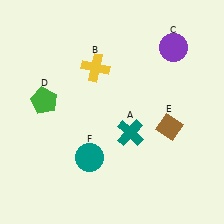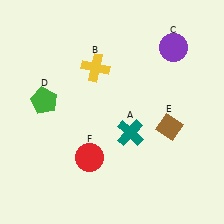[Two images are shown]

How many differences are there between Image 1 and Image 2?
There is 1 difference between the two images.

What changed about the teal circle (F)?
In Image 1, F is teal. In Image 2, it changed to red.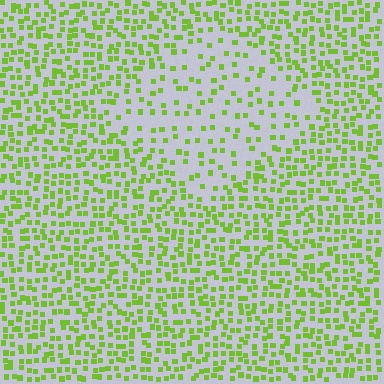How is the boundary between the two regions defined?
The boundary is defined by a change in element density (approximately 2.2x ratio). All elements are the same color, size, and shape.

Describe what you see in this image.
The image contains small lime elements arranged at two different densities. A diamond-shaped region is visible where the elements are less densely packed than the surrounding area.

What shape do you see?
I see a diamond.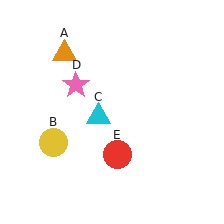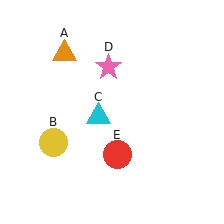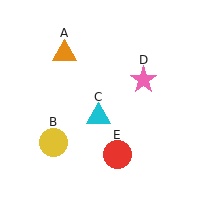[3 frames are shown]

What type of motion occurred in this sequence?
The pink star (object D) rotated clockwise around the center of the scene.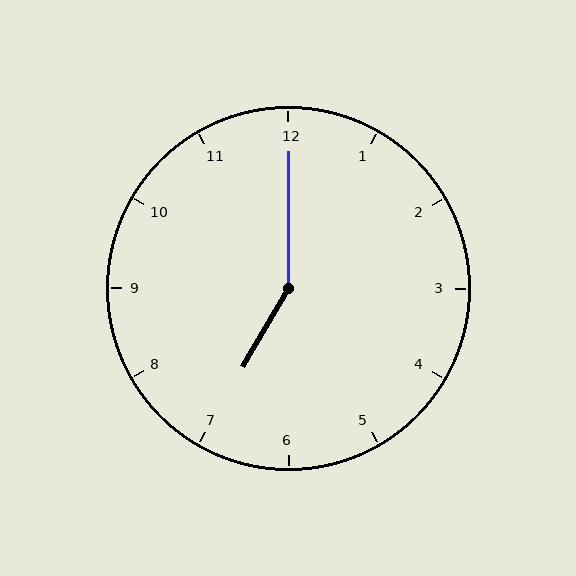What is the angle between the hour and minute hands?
Approximately 150 degrees.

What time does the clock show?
7:00.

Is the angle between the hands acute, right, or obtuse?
It is obtuse.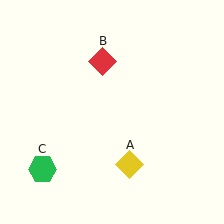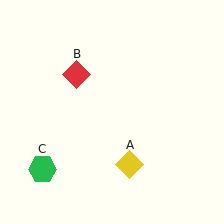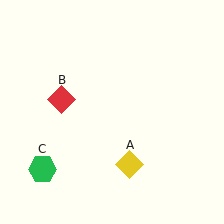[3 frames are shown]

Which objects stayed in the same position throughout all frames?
Yellow diamond (object A) and green hexagon (object C) remained stationary.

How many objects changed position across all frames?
1 object changed position: red diamond (object B).